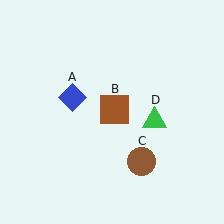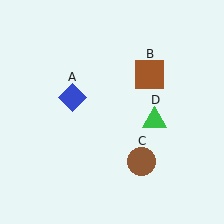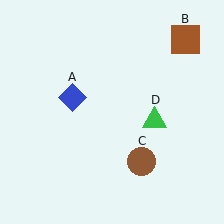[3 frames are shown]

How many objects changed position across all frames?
1 object changed position: brown square (object B).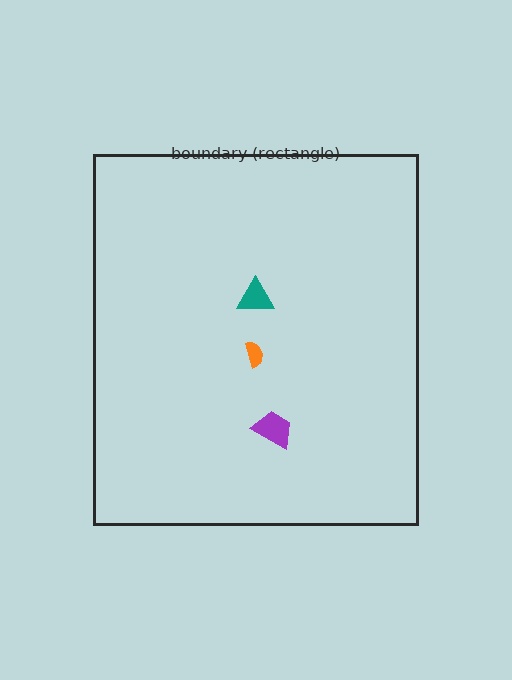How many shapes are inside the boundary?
3 inside, 0 outside.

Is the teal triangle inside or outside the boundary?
Inside.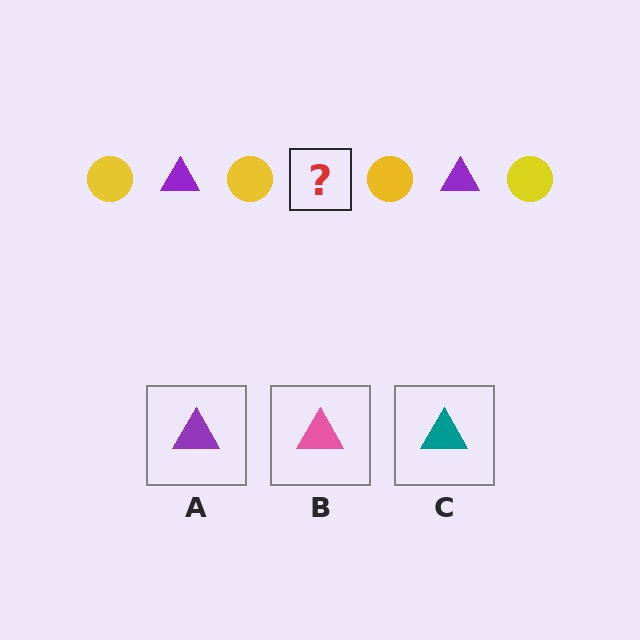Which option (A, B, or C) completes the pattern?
A.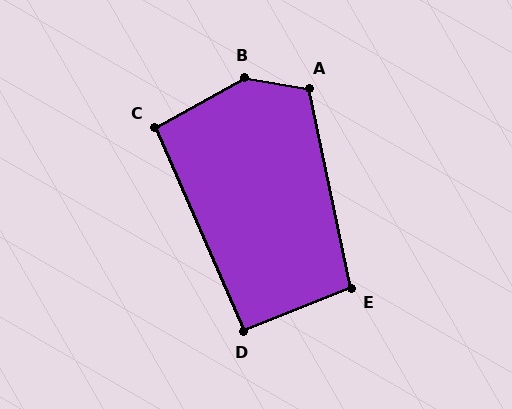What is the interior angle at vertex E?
Approximately 99 degrees (obtuse).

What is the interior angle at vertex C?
Approximately 96 degrees (obtuse).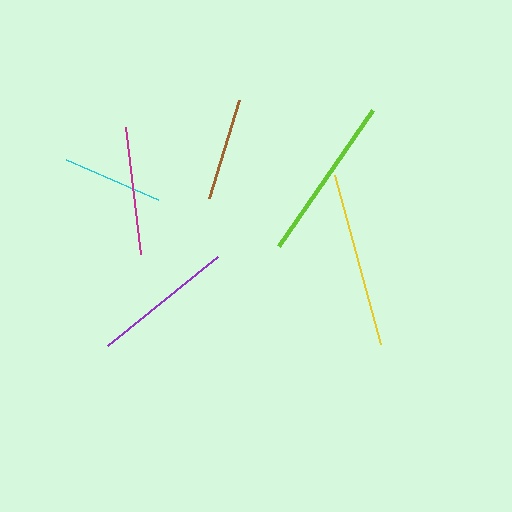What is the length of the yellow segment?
The yellow segment is approximately 175 pixels long.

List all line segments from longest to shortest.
From longest to shortest: yellow, lime, purple, magenta, brown, cyan.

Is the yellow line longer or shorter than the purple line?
The yellow line is longer than the purple line.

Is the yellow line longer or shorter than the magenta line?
The yellow line is longer than the magenta line.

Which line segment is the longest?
The yellow line is the longest at approximately 175 pixels.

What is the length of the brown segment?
The brown segment is approximately 102 pixels long.